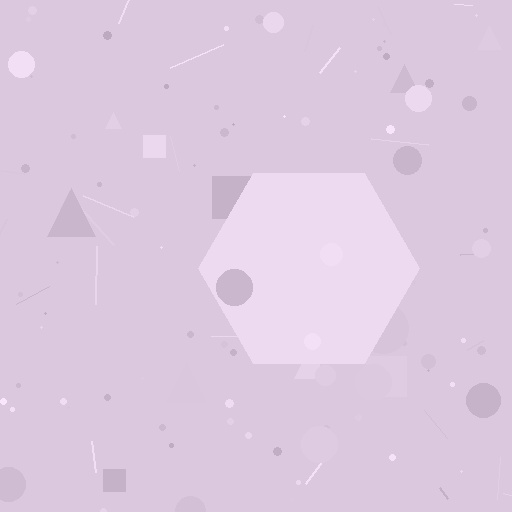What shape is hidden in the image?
A hexagon is hidden in the image.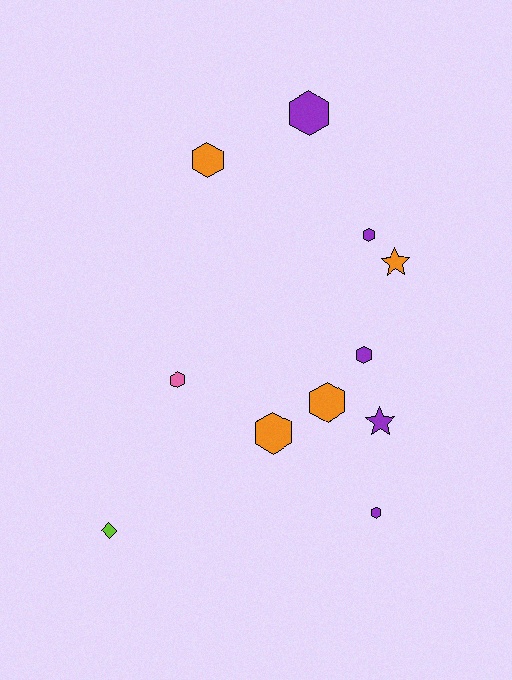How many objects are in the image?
There are 11 objects.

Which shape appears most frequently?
Hexagon, with 8 objects.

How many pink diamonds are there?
There are no pink diamonds.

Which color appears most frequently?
Purple, with 5 objects.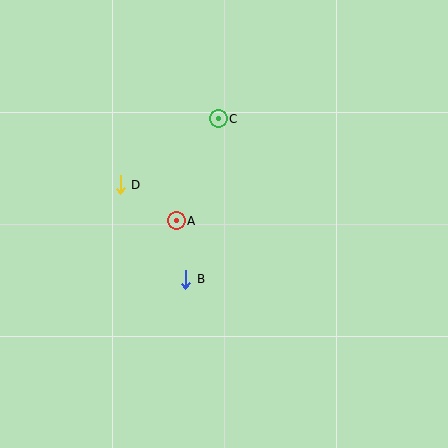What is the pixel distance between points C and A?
The distance between C and A is 110 pixels.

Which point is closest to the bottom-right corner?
Point B is closest to the bottom-right corner.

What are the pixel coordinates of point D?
Point D is at (120, 185).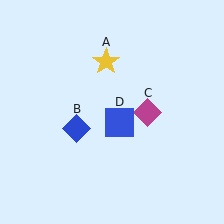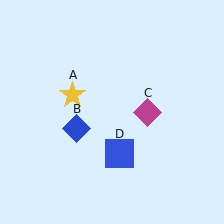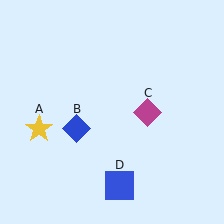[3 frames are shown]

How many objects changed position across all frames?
2 objects changed position: yellow star (object A), blue square (object D).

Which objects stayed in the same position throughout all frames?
Blue diamond (object B) and magenta diamond (object C) remained stationary.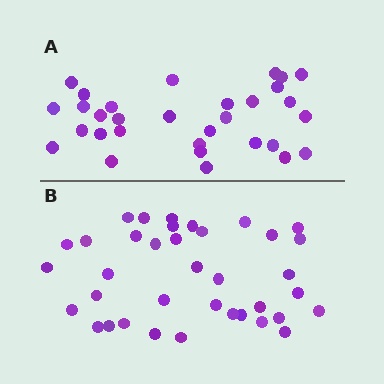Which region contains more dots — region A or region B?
Region B (the bottom region) has more dots.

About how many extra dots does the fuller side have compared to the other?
Region B has about 6 more dots than region A.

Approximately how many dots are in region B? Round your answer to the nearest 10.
About 40 dots. (The exact count is 37, which rounds to 40.)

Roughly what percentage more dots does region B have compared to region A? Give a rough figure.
About 20% more.